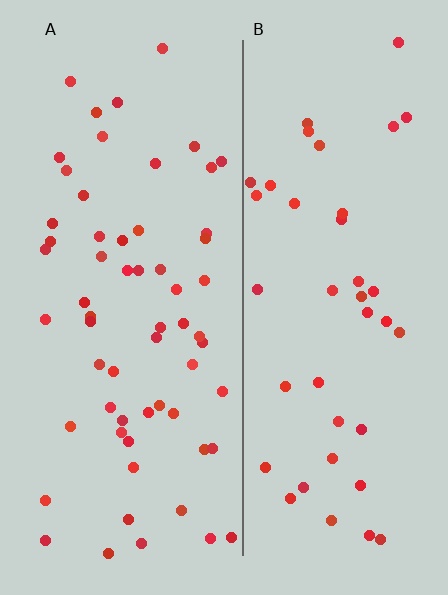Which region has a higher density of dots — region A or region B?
A (the left).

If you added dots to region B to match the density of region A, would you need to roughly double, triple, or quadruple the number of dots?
Approximately double.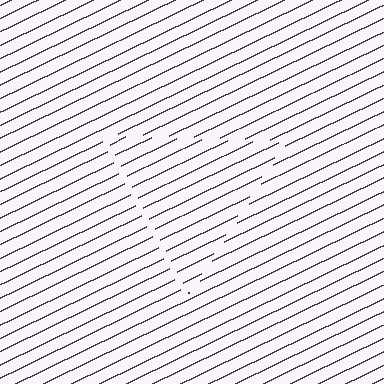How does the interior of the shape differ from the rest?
The interior of the shape contains the same grating, shifted by half a period — the contour is defined by the phase discontinuity where line-ends from the inner and outer gratings abut.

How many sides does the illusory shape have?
3 sides — the line-ends trace a triangle.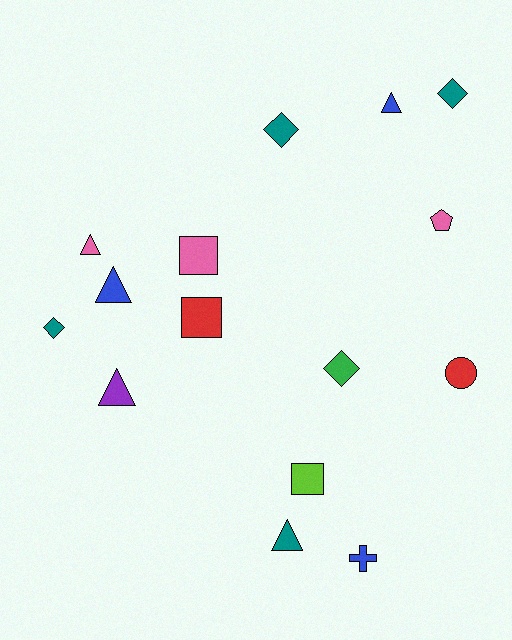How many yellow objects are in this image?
There are no yellow objects.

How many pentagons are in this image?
There is 1 pentagon.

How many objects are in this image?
There are 15 objects.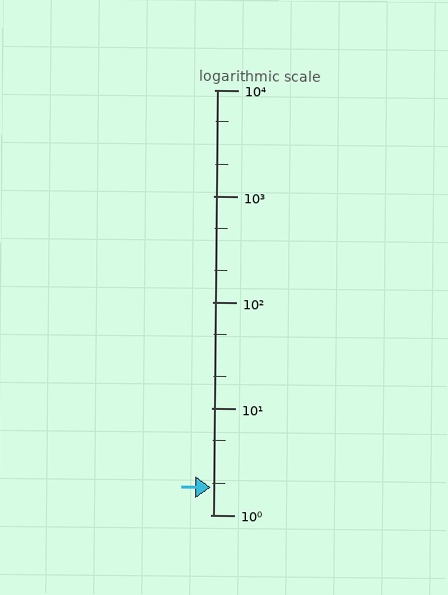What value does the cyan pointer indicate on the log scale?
The pointer indicates approximately 1.8.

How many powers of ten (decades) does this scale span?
The scale spans 4 decades, from 1 to 10000.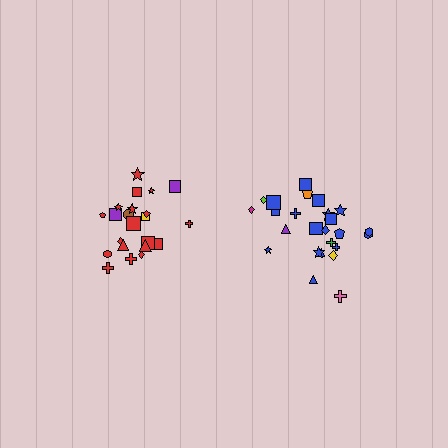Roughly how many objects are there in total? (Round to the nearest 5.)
Roughly 45 objects in total.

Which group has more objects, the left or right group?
The right group.